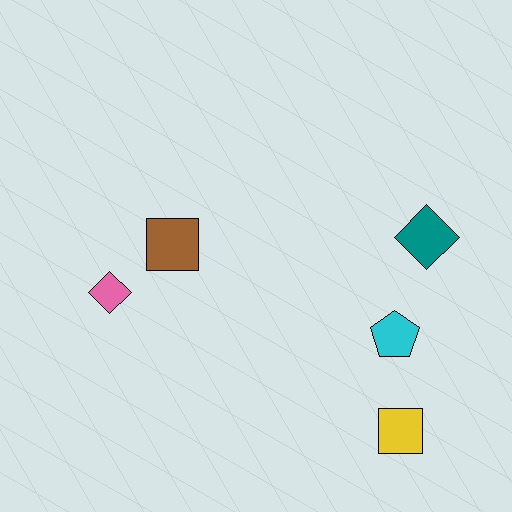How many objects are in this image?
There are 5 objects.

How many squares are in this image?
There are 2 squares.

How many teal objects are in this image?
There is 1 teal object.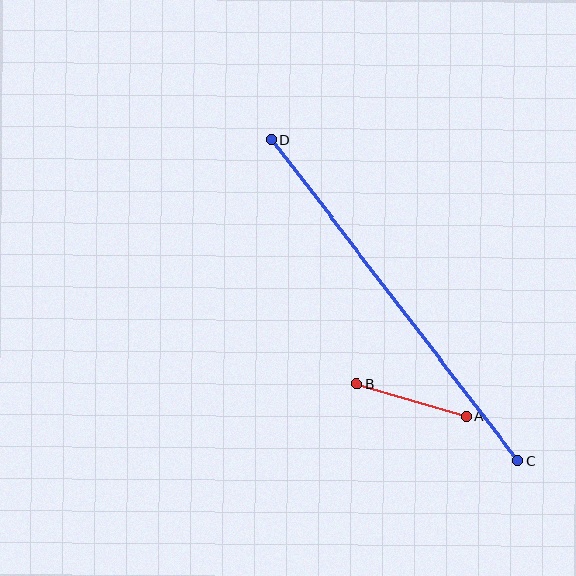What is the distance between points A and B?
The distance is approximately 114 pixels.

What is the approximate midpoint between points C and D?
The midpoint is at approximately (394, 300) pixels.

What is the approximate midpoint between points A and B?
The midpoint is at approximately (412, 400) pixels.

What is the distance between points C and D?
The distance is approximately 405 pixels.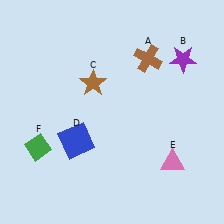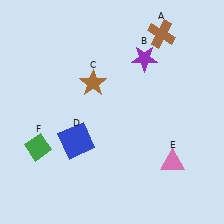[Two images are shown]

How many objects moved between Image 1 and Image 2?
2 objects moved between the two images.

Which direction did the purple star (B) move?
The purple star (B) moved left.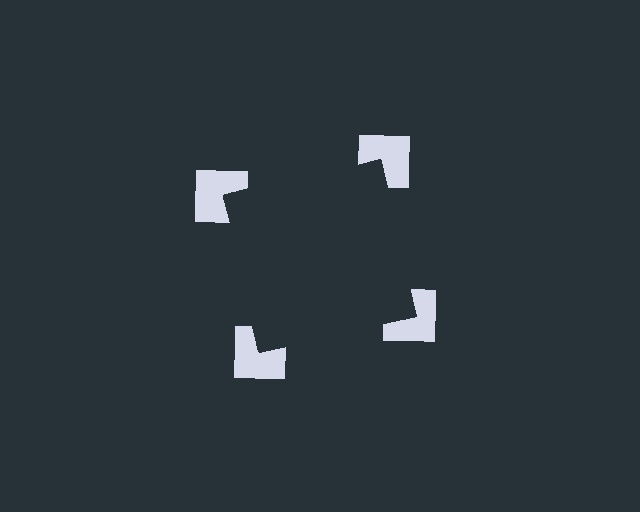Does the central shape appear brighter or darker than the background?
It typically appears slightly darker than the background, even though no actual brightness change is drawn.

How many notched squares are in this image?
There are 4 — one at each vertex of the illusory square.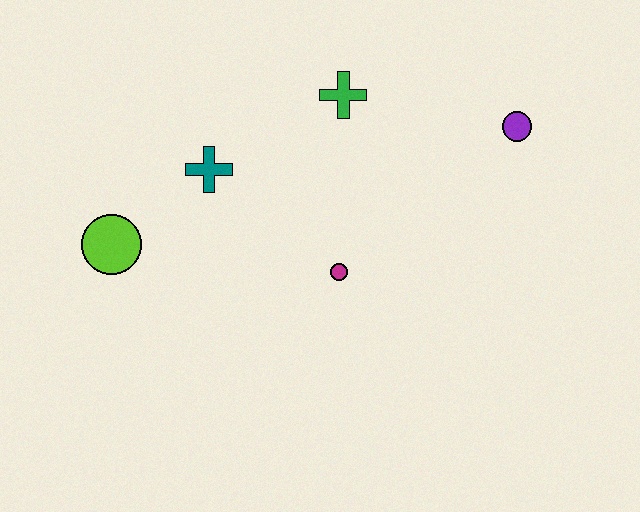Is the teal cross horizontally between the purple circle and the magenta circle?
No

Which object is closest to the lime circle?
The teal cross is closest to the lime circle.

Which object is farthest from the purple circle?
The lime circle is farthest from the purple circle.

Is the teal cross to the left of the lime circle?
No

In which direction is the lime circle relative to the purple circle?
The lime circle is to the left of the purple circle.